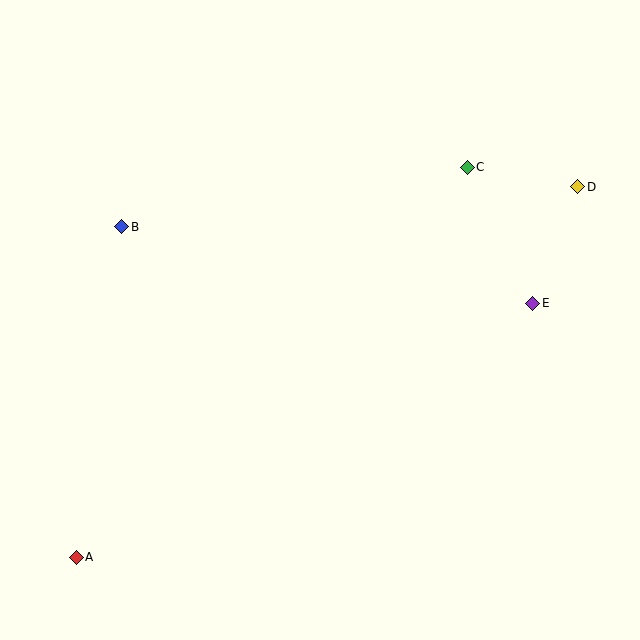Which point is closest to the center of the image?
Point C at (467, 167) is closest to the center.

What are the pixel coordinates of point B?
Point B is at (122, 227).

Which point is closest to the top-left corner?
Point B is closest to the top-left corner.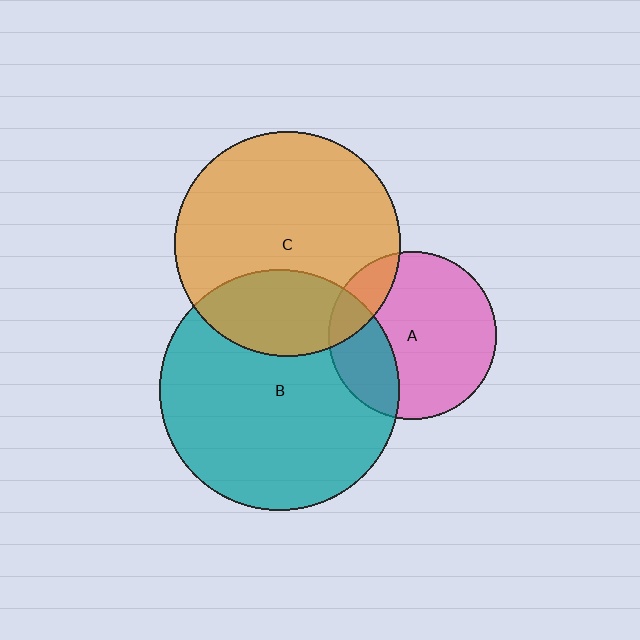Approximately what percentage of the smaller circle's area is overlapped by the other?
Approximately 15%.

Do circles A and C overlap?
Yes.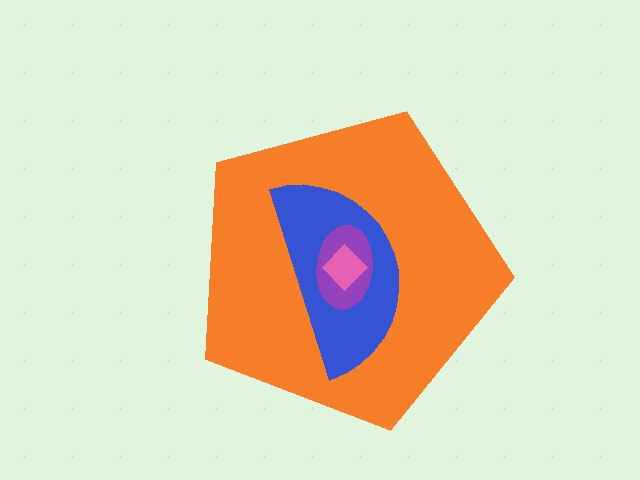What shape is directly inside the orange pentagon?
The blue semicircle.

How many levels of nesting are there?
4.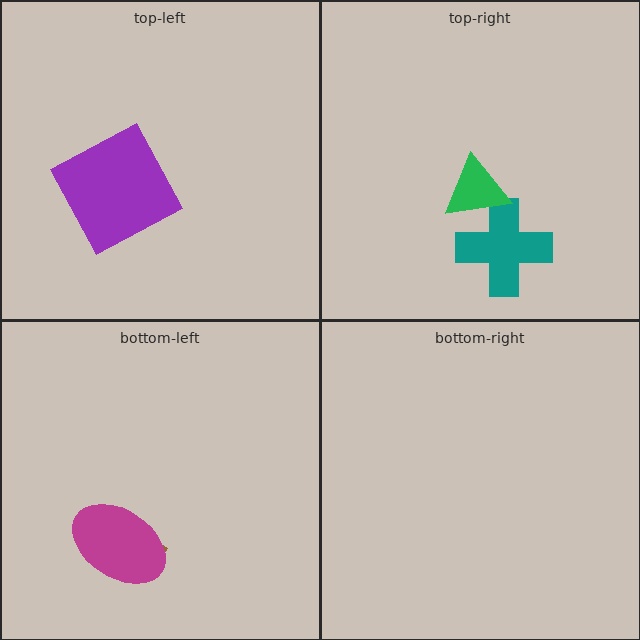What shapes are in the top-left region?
The purple square.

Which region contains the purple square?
The top-left region.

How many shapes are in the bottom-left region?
2.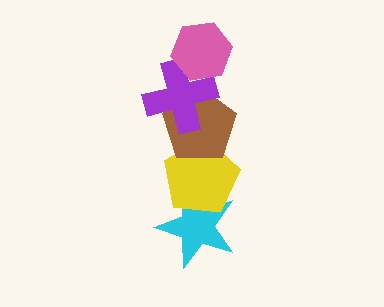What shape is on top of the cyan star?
The yellow pentagon is on top of the cyan star.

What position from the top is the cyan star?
The cyan star is 5th from the top.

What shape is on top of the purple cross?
The pink hexagon is on top of the purple cross.